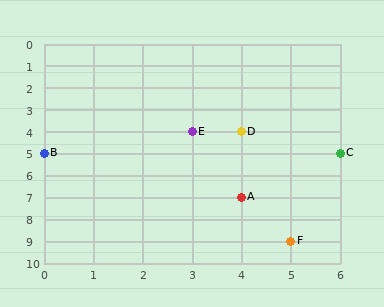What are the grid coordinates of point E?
Point E is at grid coordinates (3, 4).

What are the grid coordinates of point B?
Point B is at grid coordinates (0, 5).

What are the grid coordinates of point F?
Point F is at grid coordinates (5, 9).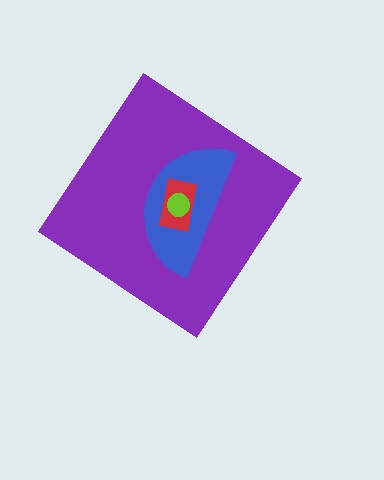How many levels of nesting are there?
4.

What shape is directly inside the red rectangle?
The lime circle.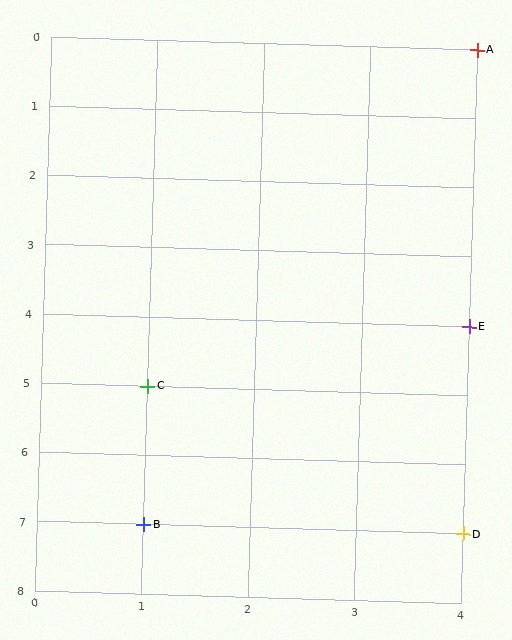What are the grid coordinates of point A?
Point A is at grid coordinates (4, 0).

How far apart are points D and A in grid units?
Points D and A are 7 rows apart.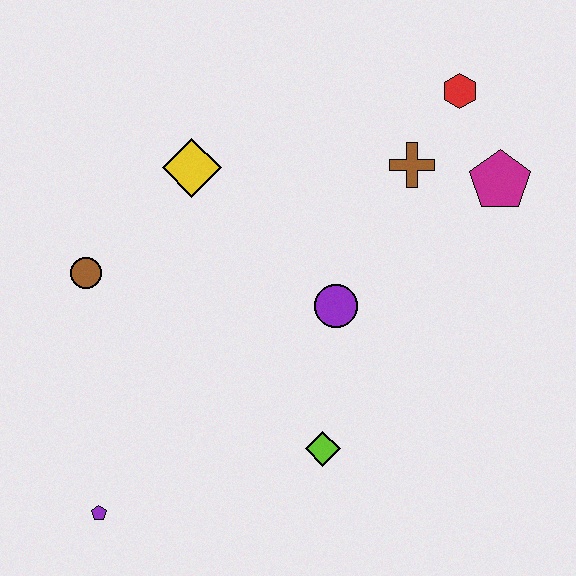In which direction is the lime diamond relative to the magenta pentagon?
The lime diamond is below the magenta pentagon.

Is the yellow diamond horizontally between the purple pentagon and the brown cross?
Yes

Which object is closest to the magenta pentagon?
The brown cross is closest to the magenta pentagon.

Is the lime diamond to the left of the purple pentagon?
No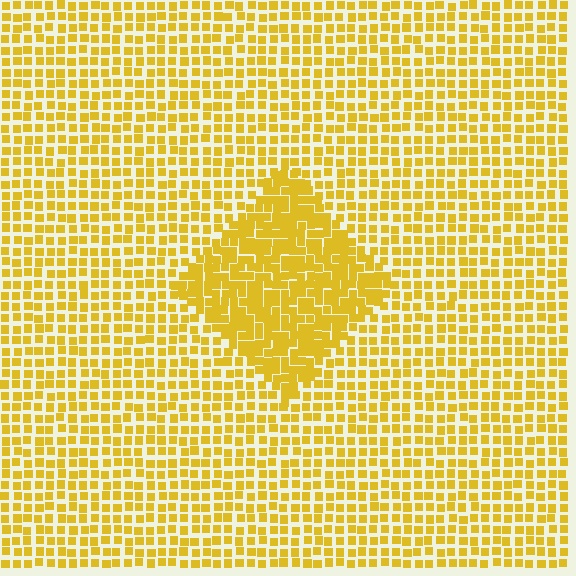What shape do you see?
I see a diamond.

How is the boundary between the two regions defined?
The boundary is defined by a change in element density (approximately 1.7x ratio). All elements are the same color, size, and shape.